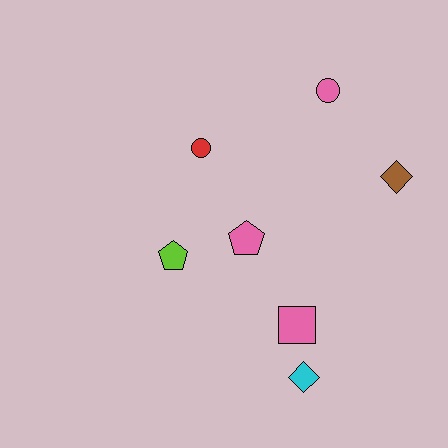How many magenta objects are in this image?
There are no magenta objects.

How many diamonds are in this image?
There are 2 diamonds.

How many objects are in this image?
There are 7 objects.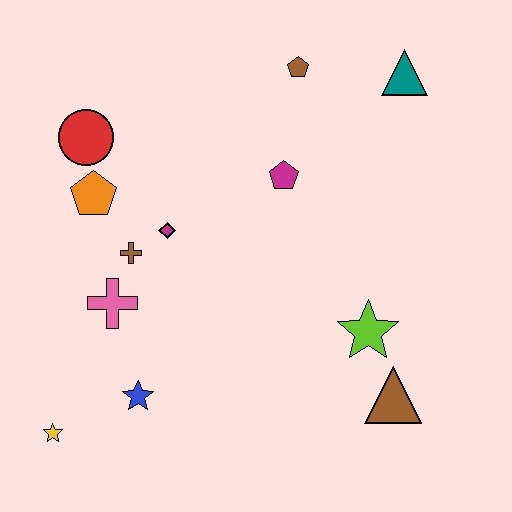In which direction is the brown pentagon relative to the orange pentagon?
The brown pentagon is to the right of the orange pentagon.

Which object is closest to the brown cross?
The magenta diamond is closest to the brown cross.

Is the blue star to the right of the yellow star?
Yes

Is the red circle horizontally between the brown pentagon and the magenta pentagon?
No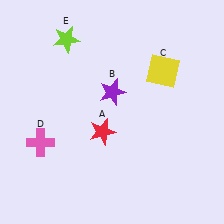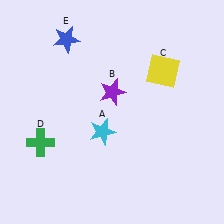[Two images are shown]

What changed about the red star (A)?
In Image 1, A is red. In Image 2, it changed to cyan.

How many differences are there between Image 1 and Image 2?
There are 3 differences between the two images.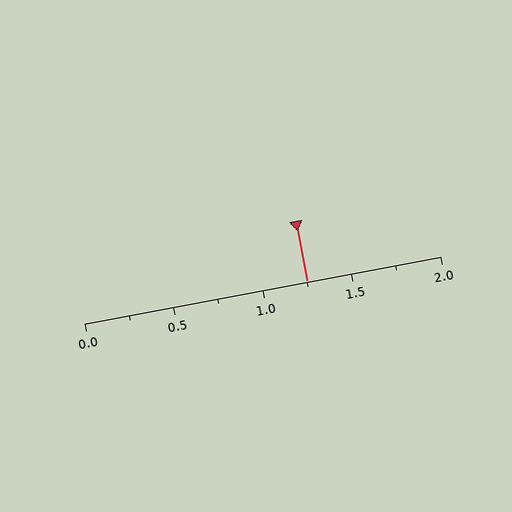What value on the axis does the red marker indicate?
The marker indicates approximately 1.25.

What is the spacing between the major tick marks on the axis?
The major ticks are spaced 0.5 apart.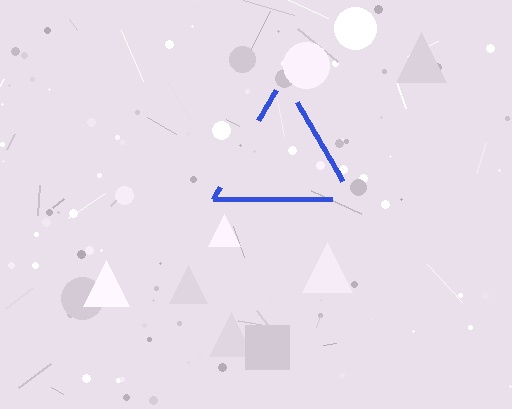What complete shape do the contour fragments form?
The contour fragments form a triangle.